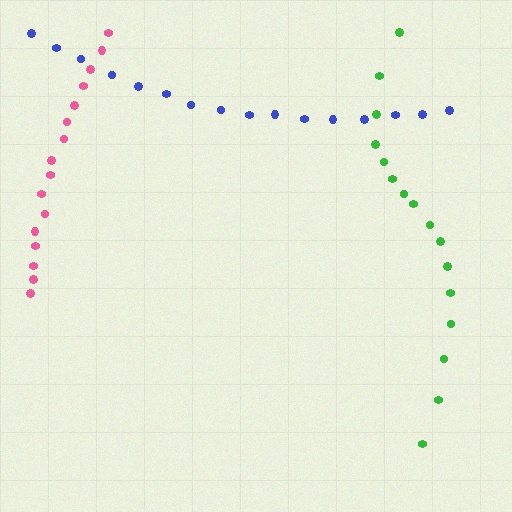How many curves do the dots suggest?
There are 3 distinct paths.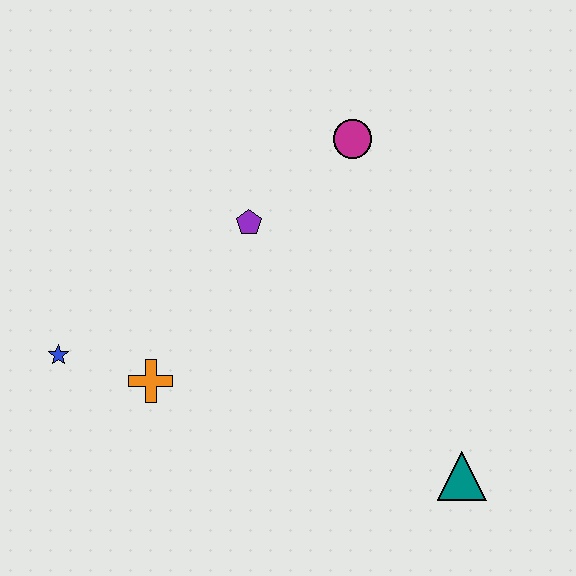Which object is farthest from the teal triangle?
The blue star is farthest from the teal triangle.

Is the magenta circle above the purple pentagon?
Yes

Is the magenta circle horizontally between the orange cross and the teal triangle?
Yes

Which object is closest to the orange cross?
The blue star is closest to the orange cross.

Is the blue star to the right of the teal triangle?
No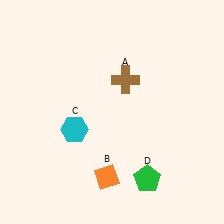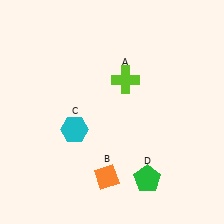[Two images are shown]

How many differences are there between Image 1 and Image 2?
There is 1 difference between the two images.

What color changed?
The cross (A) changed from brown in Image 1 to lime in Image 2.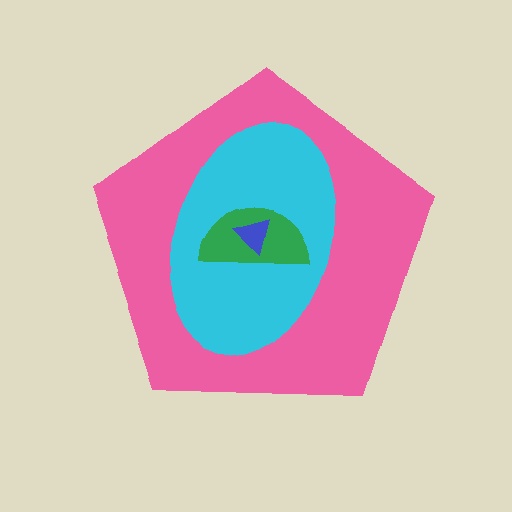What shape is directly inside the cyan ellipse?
The green semicircle.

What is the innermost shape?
The blue triangle.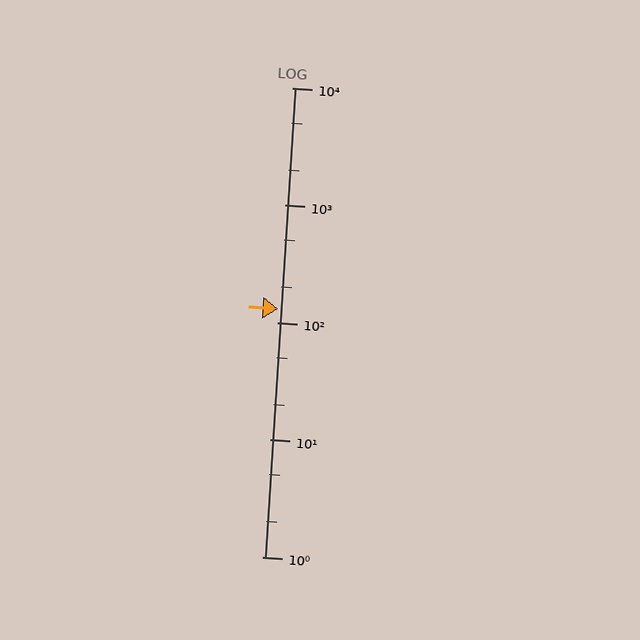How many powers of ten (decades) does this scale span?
The scale spans 4 decades, from 1 to 10000.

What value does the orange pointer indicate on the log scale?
The pointer indicates approximately 130.